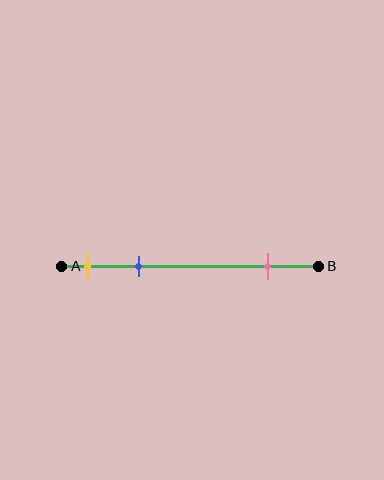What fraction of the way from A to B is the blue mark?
The blue mark is approximately 30% (0.3) of the way from A to B.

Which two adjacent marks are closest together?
The yellow and blue marks are the closest adjacent pair.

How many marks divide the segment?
There are 3 marks dividing the segment.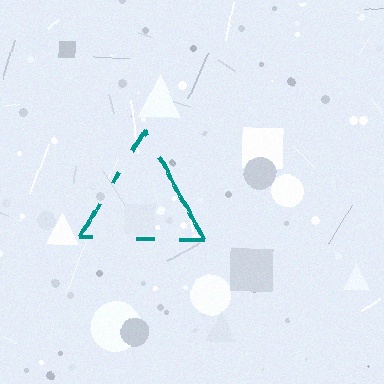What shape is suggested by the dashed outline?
The dashed outline suggests a triangle.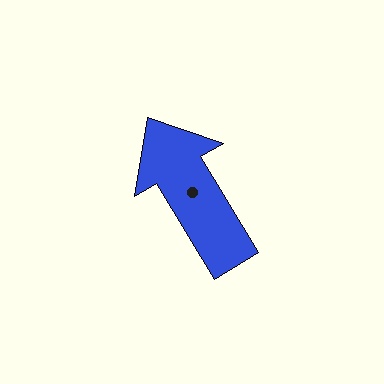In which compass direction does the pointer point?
Northwest.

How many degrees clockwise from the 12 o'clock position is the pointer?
Approximately 329 degrees.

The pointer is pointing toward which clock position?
Roughly 11 o'clock.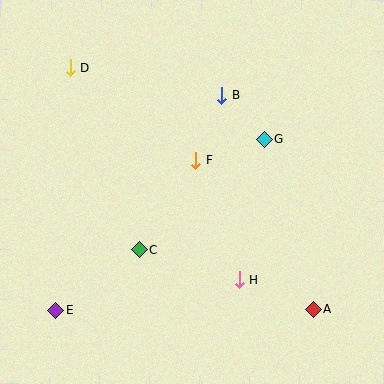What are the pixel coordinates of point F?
Point F is at (196, 160).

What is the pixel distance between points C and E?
The distance between C and E is 103 pixels.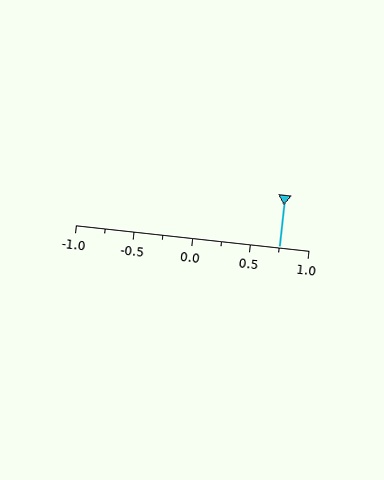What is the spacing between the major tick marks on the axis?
The major ticks are spaced 0.5 apart.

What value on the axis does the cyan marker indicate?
The marker indicates approximately 0.75.